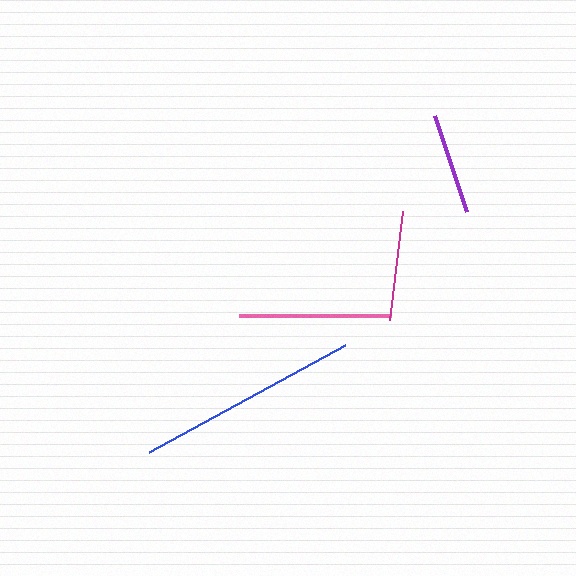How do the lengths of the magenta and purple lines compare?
The magenta and purple lines are approximately the same length.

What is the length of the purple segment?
The purple segment is approximately 101 pixels long.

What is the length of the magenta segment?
The magenta segment is approximately 110 pixels long.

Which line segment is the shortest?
The purple line is the shortest at approximately 101 pixels.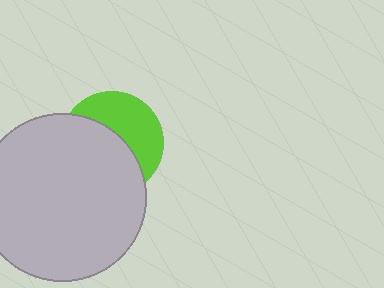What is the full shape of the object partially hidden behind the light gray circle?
The partially hidden object is a lime circle.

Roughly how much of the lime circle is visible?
A small part of it is visible (roughly 44%).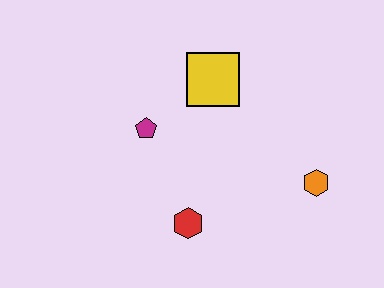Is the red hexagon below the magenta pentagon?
Yes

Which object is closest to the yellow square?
The magenta pentagon is closest to the yellow square.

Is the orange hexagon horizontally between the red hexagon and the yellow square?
No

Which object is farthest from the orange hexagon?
The magenta pentagon is farthest from the orange hexagon.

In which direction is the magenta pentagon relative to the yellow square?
The magenta pentagon is to the left of the yellow square.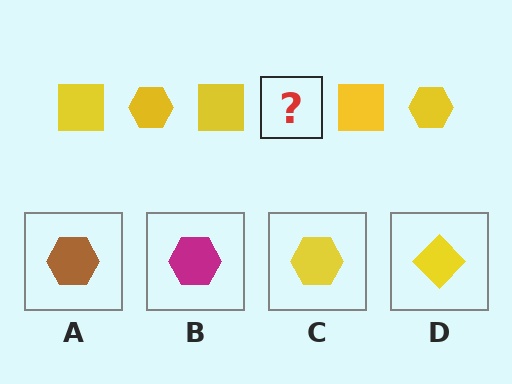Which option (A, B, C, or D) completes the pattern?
C.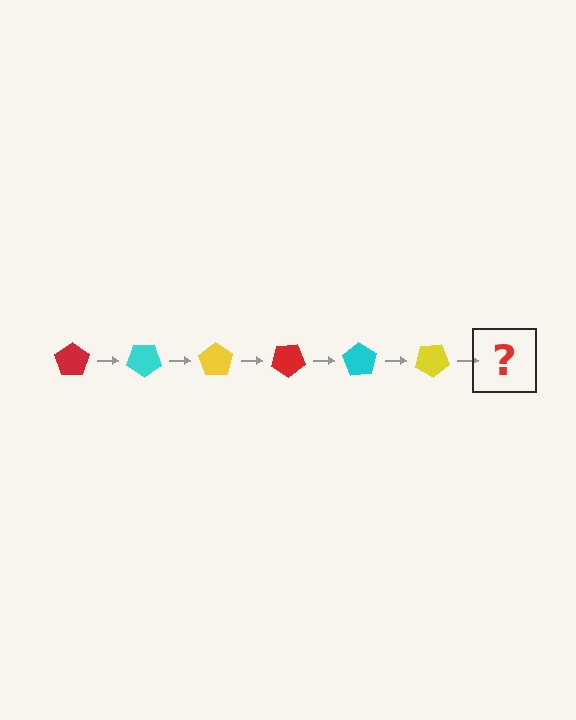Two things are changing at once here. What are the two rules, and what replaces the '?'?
The two rules are that it rotates 35 degrees each step and the color cycles through red, cyan, and yellow. The '?' should be a red pentagon, rotated 210 degrees from the start.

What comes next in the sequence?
The next element should be a red pentagon, rotated 210 degrees from the start.